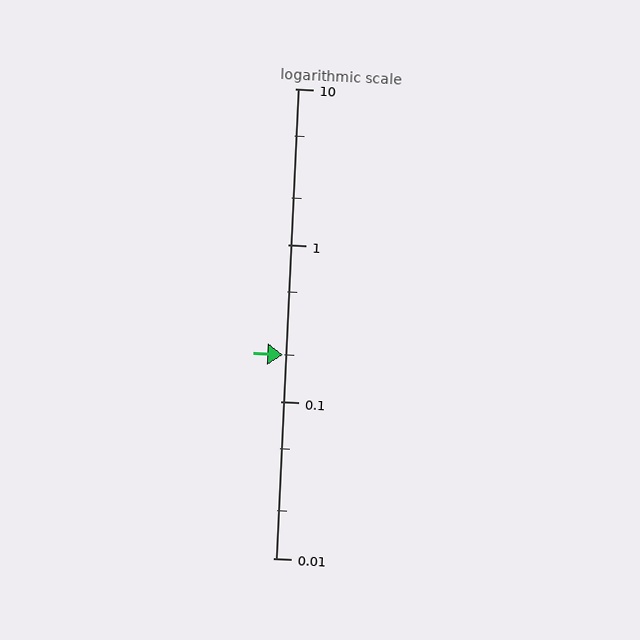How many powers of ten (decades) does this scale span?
The scale spans 3 decades, from 0.01 to 10.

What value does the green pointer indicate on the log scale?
The pointer indicates approximately 0.2.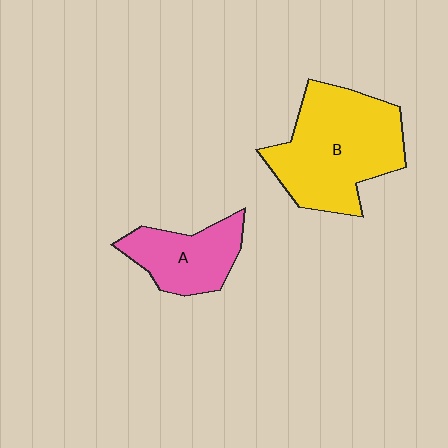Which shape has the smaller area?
Shape A (pink).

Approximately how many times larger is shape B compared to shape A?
Approximately 1.9 times.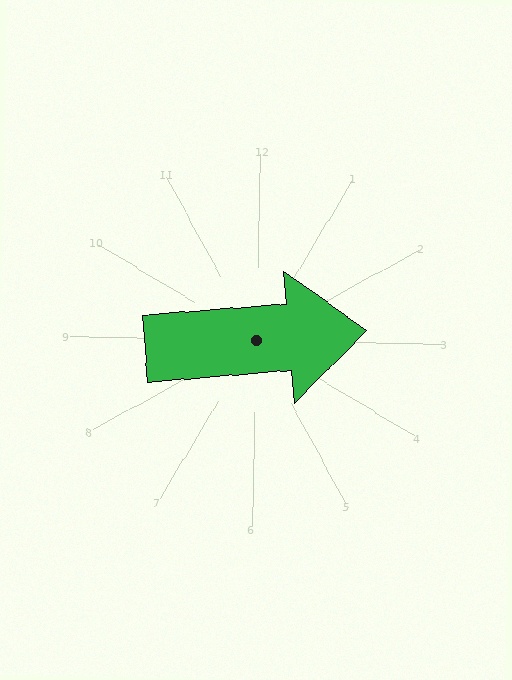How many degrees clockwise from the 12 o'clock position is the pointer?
Approximately 84 degrees.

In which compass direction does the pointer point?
East.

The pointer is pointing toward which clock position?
Roughly 3 o'clock.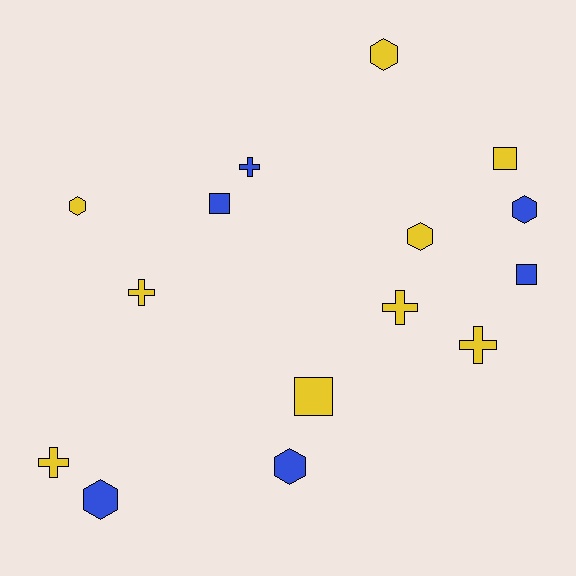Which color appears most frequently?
Yellow, with 9 objects.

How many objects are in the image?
There are 15 objects.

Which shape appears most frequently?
Hexagon, with 6 objects.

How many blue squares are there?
There are 2 blue squares.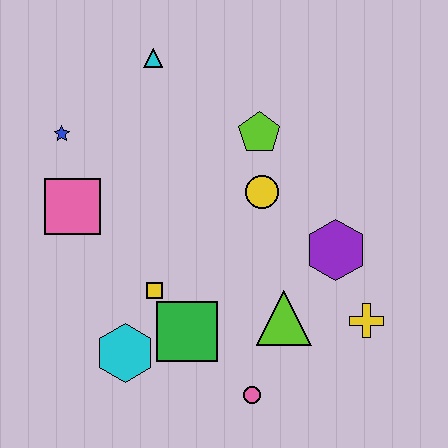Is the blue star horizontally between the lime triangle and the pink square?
No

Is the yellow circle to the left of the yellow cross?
Yes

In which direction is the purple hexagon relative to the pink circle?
The purple hexagon is above the pink circle.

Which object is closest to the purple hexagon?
The yellow cross is closest to the purple hexagon.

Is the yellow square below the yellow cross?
No